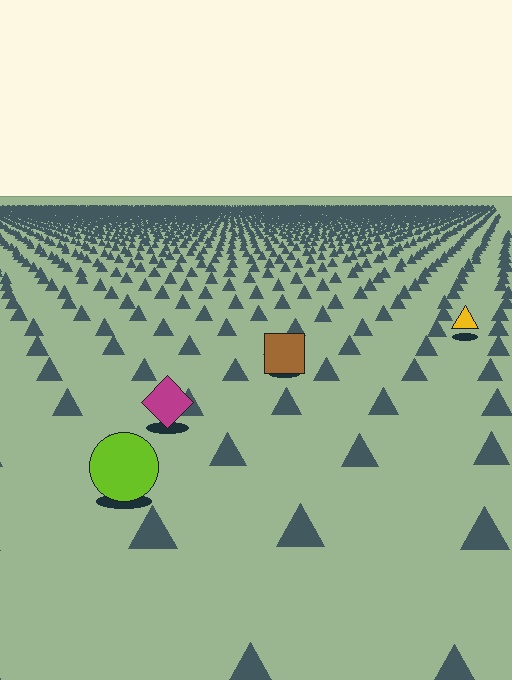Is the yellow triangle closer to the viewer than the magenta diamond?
No. The magenta diamond is closer — you can tell from the texture gradient: the ground texture is coarser near it.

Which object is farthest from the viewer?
The yellow triangle is farthest from the viewer. It appears smaller and the ground texture around it is denser.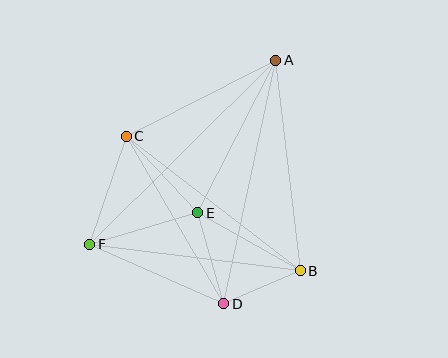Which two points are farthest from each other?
Points A and F are farthest from each other.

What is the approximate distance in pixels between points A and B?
The distance between A and B is approximately 212 pixels.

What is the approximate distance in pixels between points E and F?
The distance between E and F is approximately 112 pixels.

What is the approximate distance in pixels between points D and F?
The distance between D and F is approximately 146 pixels.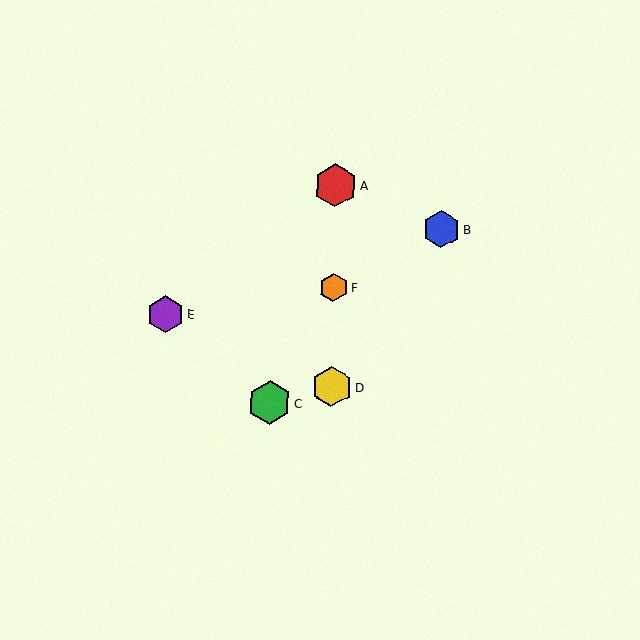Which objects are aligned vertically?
Objects A, D, F are aligned vertically.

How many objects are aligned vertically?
3 objects (A, D, F) are aligned vertically.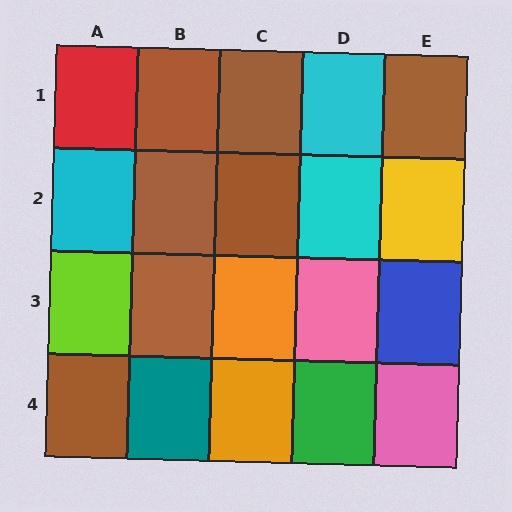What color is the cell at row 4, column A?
Brown.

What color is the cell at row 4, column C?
Orange.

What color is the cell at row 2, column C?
Brown.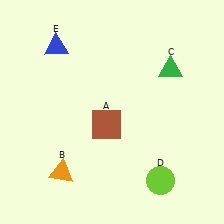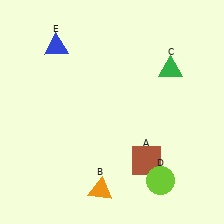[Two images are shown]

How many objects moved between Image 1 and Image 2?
2 objects moved between the two images.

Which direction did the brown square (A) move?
The brown square (A) moved right.